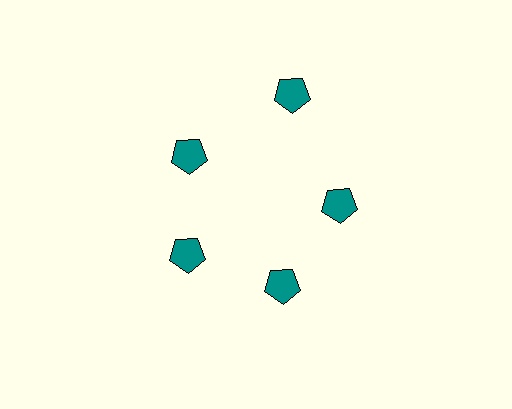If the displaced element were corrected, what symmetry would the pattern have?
It would have 5-fold rotational symmetry — the pattern would map onto itself every 72 degrees.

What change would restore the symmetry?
The symmetry would be restored by moving it inward, back onto the ring so that all 5 pentagons sit at equal angles and equal distance from the center.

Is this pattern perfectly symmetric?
No. The 5 teal pentagons are arranged in a ring, but one element near the 1 o'clock position is pushed outward from the center, breaking the 5-fold rotational symmetry.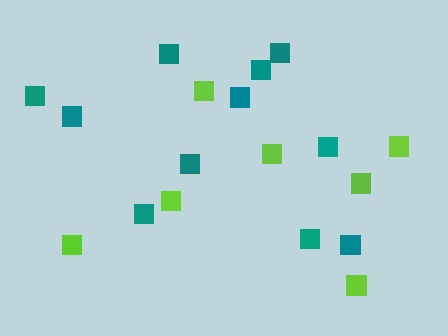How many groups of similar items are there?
There are 2 groups: one group of teal squares (11) and one group of lime squares (7).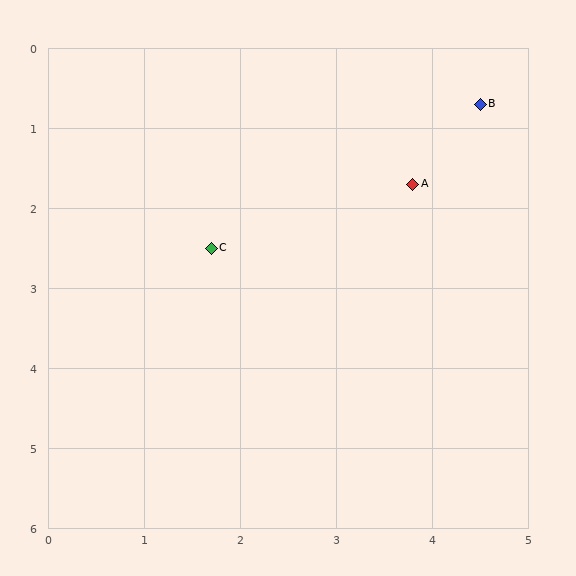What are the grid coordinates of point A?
Point A is at approximately (3.8, 1.7).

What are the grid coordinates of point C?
Point C is at approximately (1.7, 2.5).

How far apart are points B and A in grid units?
Points B and A are about 1.2 grid units apart.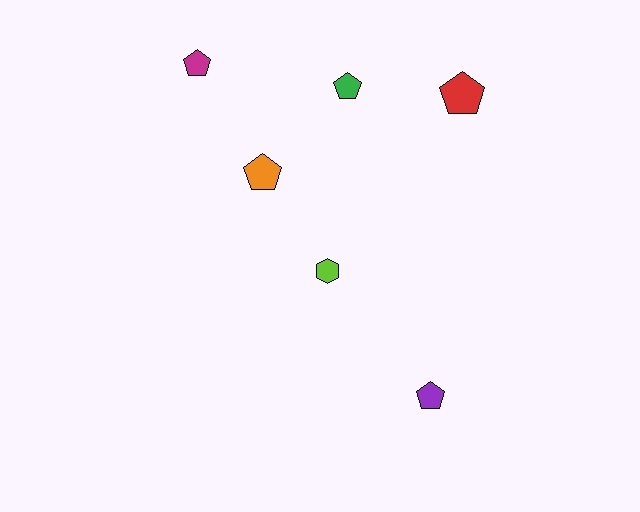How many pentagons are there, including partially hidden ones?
There are 5 pentagons.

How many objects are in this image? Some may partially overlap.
There are 6 objects.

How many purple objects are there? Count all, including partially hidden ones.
There is 1 purple object.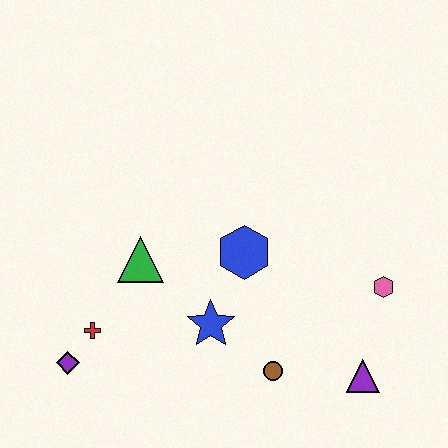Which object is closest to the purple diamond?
The red cross is closest to the purple diamond.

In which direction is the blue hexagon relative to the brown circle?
The blue hexagon is above the brown circle.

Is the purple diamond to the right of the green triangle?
No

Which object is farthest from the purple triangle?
The purple diamond is farthest from the purple triangle.